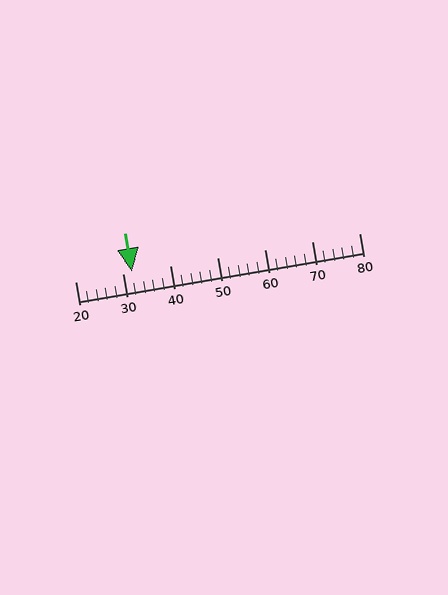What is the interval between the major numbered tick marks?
The major tick marks are spaced 10 units apart.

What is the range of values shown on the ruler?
The ruler shows values from 20 to 80.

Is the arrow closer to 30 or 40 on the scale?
The arrow is closer to 30.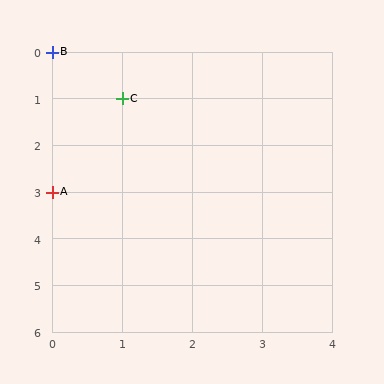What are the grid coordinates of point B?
Point B is at grid coordinates (0, 0).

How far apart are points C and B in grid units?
Points C and B are 1 column and 1 row apart (about 1.4 grid units diagonally).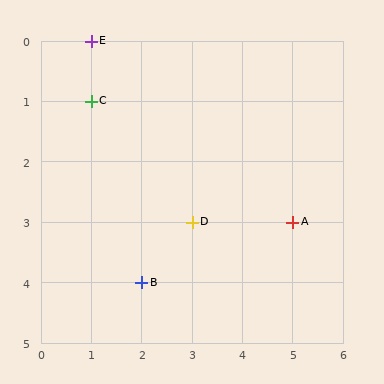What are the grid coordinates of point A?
Point A is at grid coordinates (5, 3).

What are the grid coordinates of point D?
Point D is at grid coordinates (3, 3).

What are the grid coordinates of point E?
Point E is at grid coordinates (1, 0).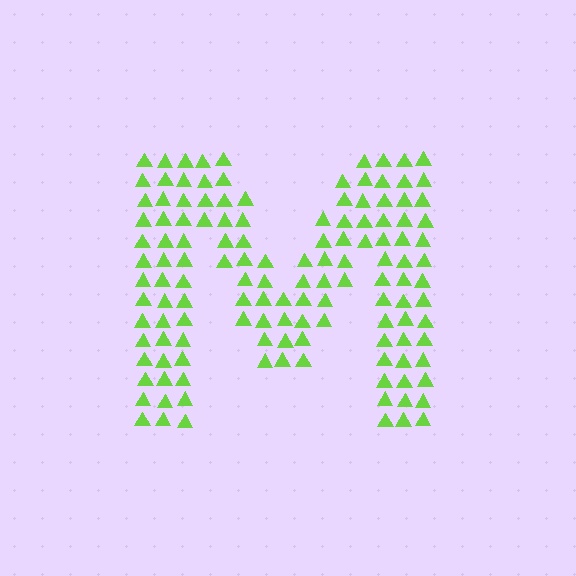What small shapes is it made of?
It is made of small triangles.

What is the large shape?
The large shape is the letter M.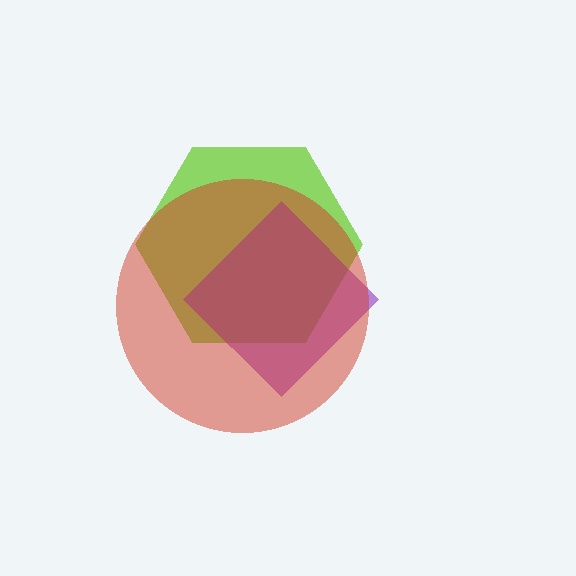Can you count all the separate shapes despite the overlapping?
Yes, there are 3 separate shapes.